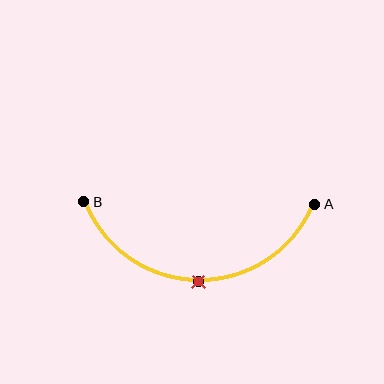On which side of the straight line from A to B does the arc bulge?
The arc bulges below the straight line connecting A and B.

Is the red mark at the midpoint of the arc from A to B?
Yes. The red mark lies on the arc at equal arc-length from both A and B — it is the arc midpoint.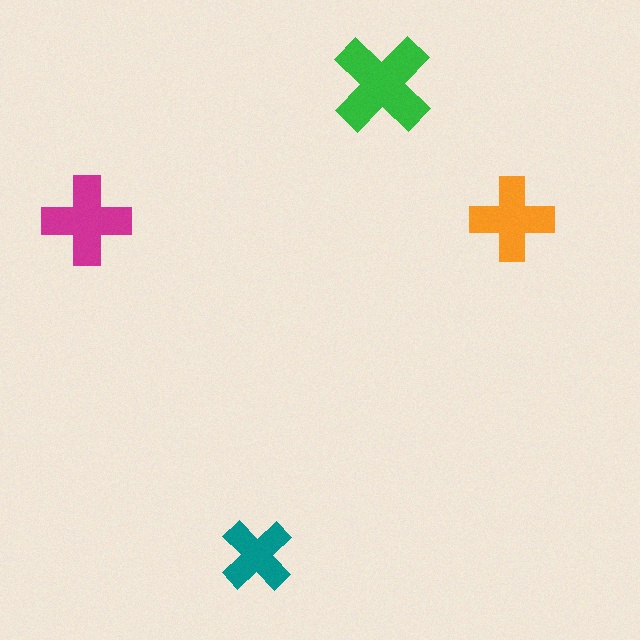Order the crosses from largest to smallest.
the green one, the magenta one, the orange one, the teal one.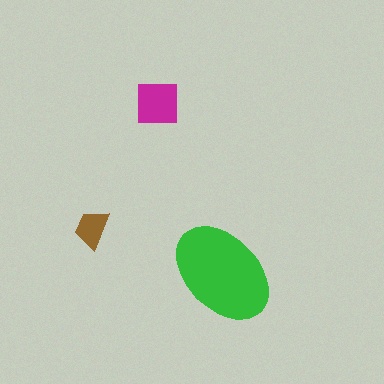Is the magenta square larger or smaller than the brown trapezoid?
Larger.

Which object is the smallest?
The brown trapezoid.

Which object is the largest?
The green ellipse.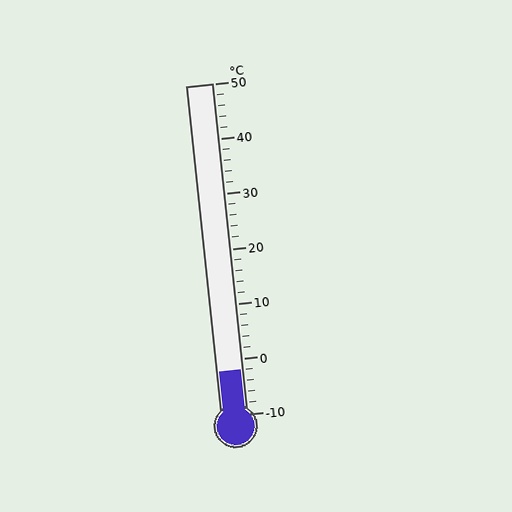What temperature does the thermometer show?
The thermometer shows approximately -2°C.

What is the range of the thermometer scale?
The thermometer scale ranges from -10°C to 50°C.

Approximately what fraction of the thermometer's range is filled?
The thermometer is filled to approximately 15% of its range.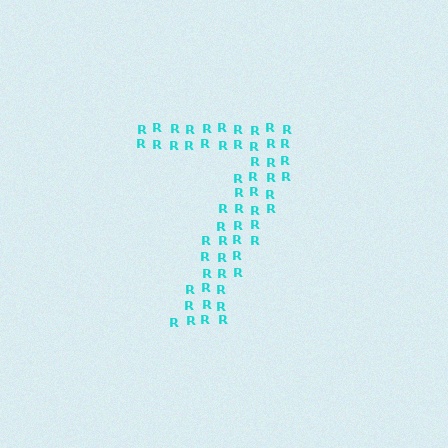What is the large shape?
The large shape is the digit 7.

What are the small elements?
The small elements are letter R's.